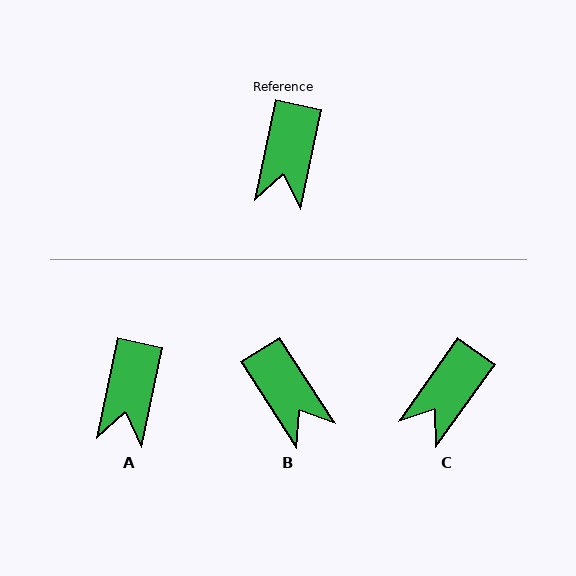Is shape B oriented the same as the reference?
No, it is off by about 44 degrees.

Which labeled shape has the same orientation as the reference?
A.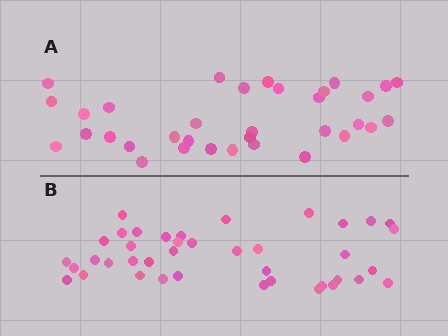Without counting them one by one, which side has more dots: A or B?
Region B (the bottom region) has more dots.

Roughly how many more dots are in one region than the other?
Region B has about 6 more dots than region A.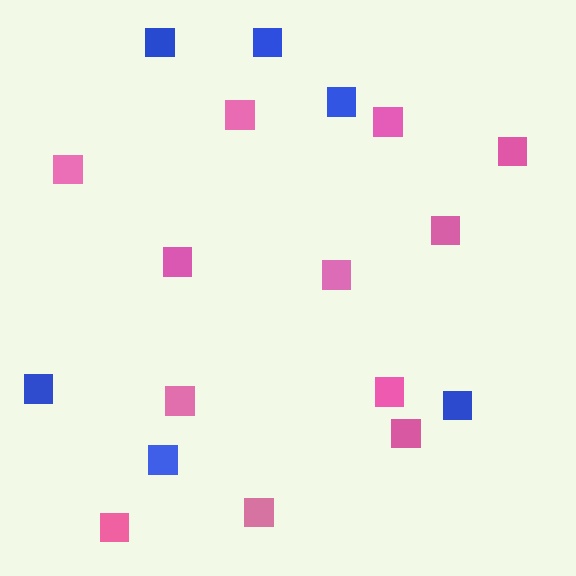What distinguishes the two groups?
There are 2 groups: one group of pink squares (12) and one group of blue squares (6).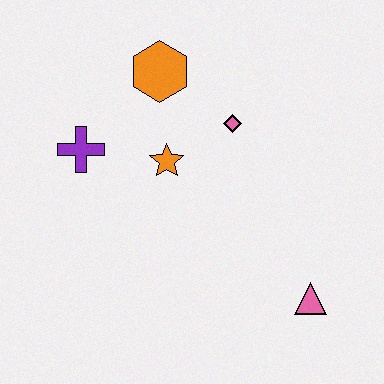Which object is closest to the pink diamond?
The orange star is closest to the pink diamond.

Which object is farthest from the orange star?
The pink triangle is farthest from the orange star.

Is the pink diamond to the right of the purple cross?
Yes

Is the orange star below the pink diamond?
Yes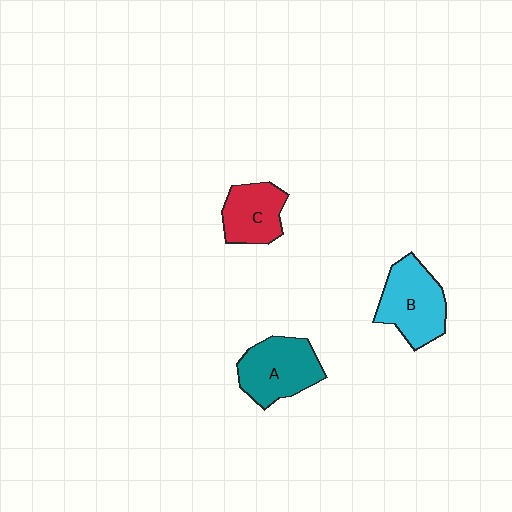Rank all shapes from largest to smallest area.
From largest to smallest: B (cyan), A (teal), C (red).